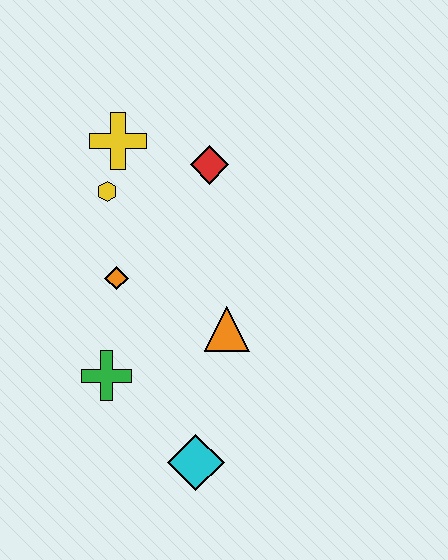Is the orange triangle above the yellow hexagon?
No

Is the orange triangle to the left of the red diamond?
No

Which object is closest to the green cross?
The orange diamond is closest to the green cross.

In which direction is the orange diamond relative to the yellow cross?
The orange diamond is below the yellow cross.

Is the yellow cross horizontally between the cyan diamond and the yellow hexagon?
Yes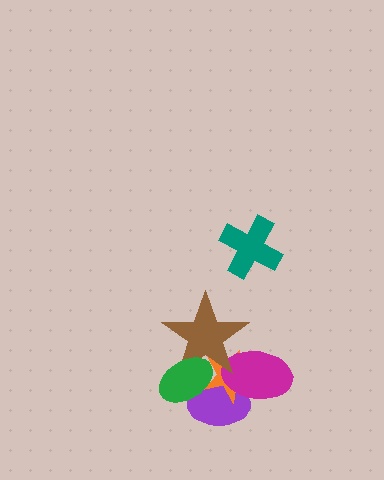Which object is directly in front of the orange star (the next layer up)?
The magenta ellipse is directly in front of the orange star.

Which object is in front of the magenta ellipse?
The brown star is in front of the magenta ellipse.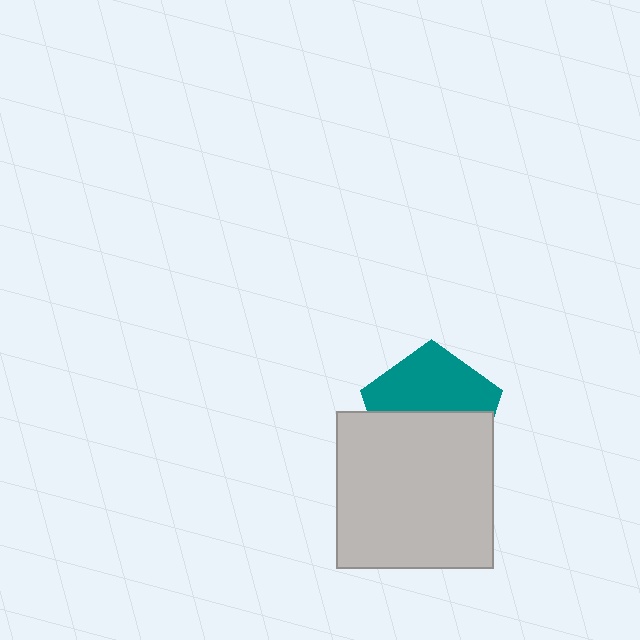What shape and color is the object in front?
The object in front is a light gray square.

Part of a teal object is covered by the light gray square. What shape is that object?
It is a pentagon.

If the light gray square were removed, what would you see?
You would see the complete teal pentagon.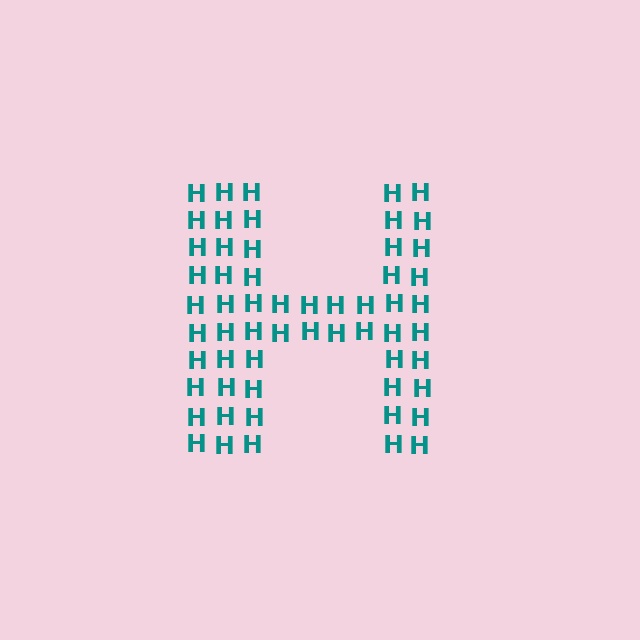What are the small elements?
The small elements are letter H's.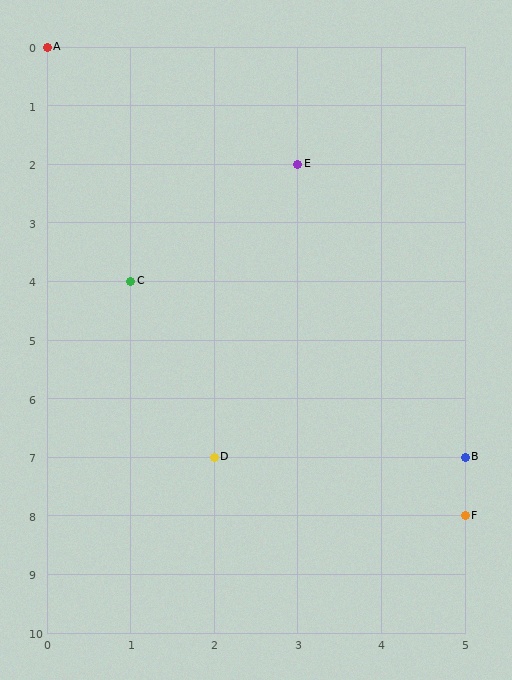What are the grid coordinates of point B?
Point B is at grid coordinates (5, 7).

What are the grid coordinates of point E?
Point E is at grid coordinates (3, 2).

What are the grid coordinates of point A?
Point A is at grid coordinates (0, 0).